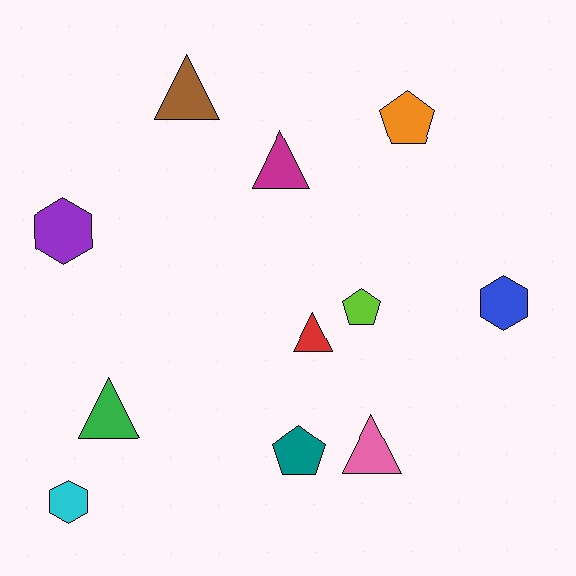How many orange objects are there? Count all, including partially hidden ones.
There is 1 orange object.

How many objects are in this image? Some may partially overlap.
There are 11 objects.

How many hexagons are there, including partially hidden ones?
There are 3 hexagons.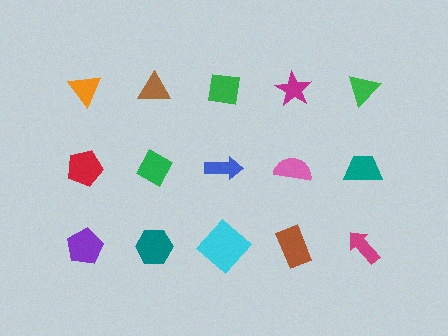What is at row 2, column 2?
A green diamond.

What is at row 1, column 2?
A brown triangle.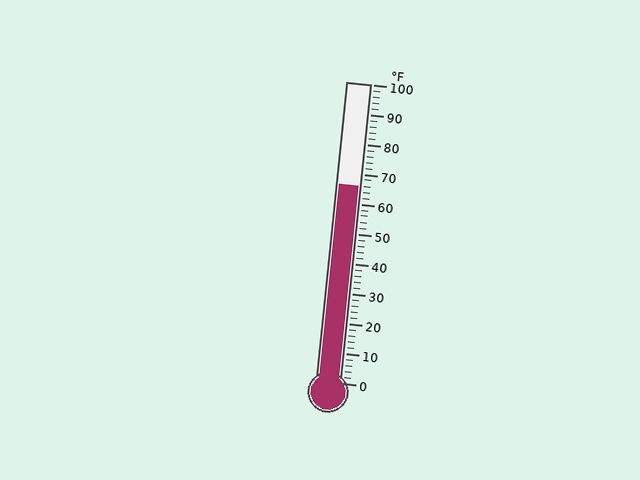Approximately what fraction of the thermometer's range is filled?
The thermometer is filled to approximately 65% of its range.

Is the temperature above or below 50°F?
The temperature is above 50°F.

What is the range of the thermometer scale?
The thermometer scale ranges from 0°F to 100°F.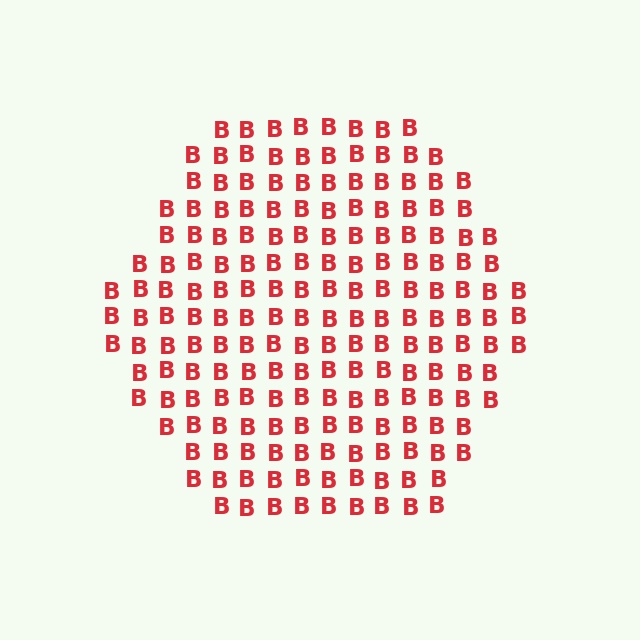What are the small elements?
The small elements are letter B's.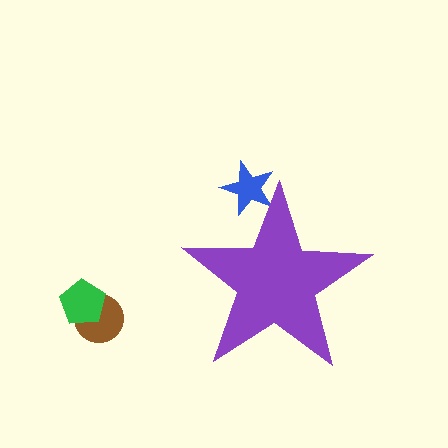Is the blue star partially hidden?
Yes, the blue star is partially hidden behind the purple star.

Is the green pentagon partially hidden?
No, the green pentagon is fully visible.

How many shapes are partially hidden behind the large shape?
1 shape is partially hidden.